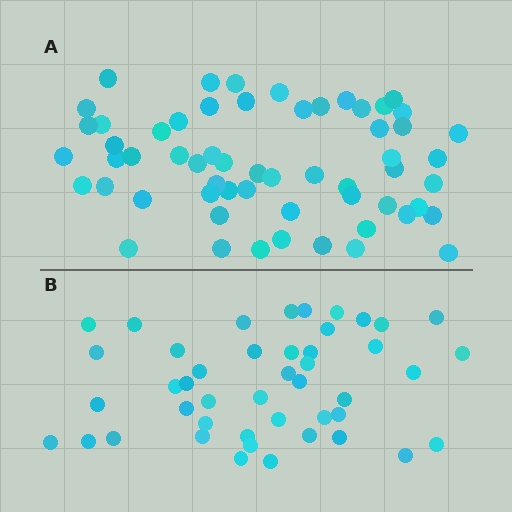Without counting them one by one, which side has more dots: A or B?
Region A (the top region) has more dots.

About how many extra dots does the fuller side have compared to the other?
Region A has approximately 15 more dots than region B.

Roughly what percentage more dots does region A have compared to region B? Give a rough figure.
About 30% more.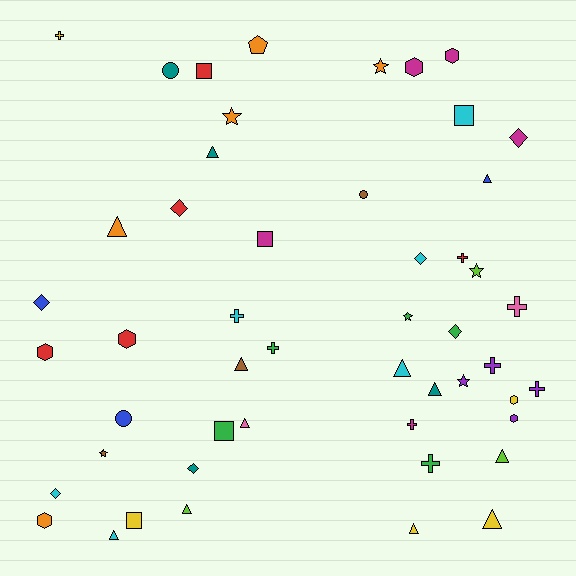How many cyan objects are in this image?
There are 6 cyan objects.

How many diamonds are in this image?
There are 7 diamonds.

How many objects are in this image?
There are 50 objects.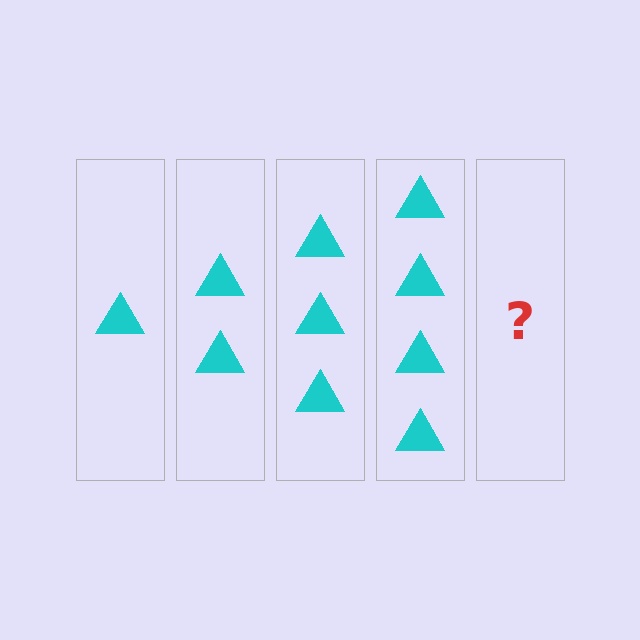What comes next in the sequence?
The next element should be 5 triangles.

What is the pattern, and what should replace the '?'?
The pattern is that each step adds one more triangle. The '?' should be 5 triangles.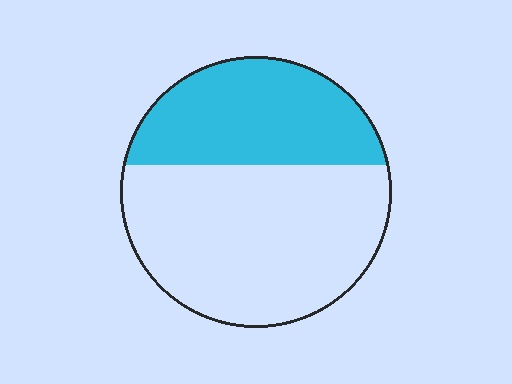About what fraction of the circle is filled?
About three eighths (3/8).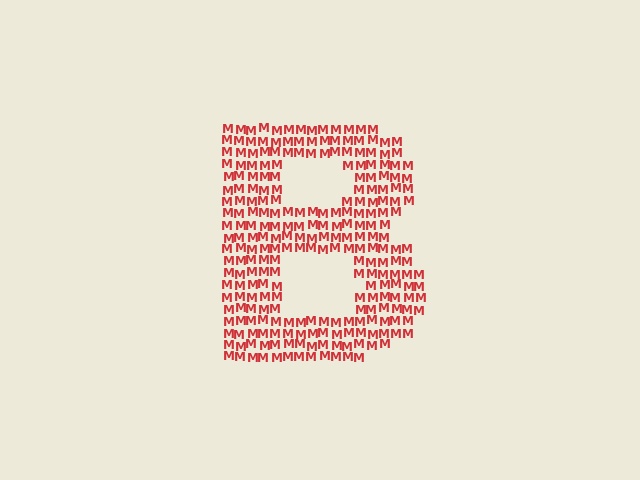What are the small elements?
The small elements are letter M's.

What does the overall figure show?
The overall figure shows the letter B.